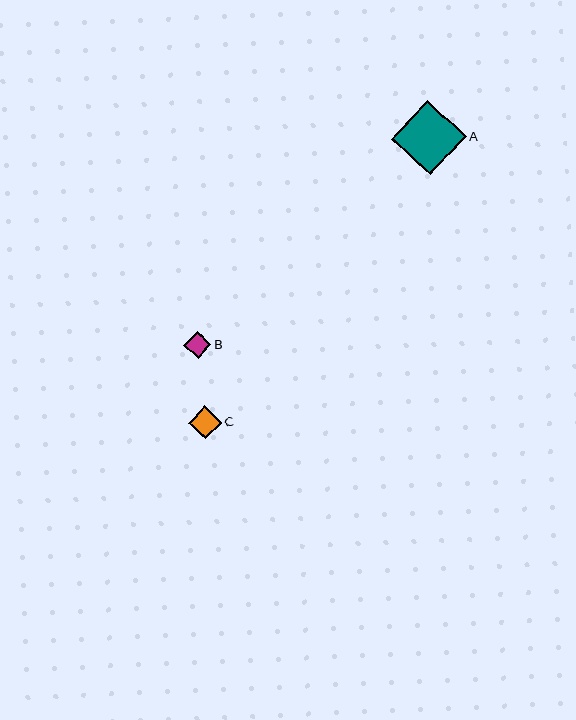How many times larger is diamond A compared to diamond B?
Diamond A is approximately 2.8 times the size of diamond B.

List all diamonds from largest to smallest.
From largest to smallest: A, C, B.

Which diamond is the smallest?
Diamond B is the smallest with a size of approximately 27 pixels.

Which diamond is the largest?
Diamond A is the largest with a size of approximately 74 pixels.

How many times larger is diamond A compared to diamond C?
Diamond A is approximately 2.3 times the size of diamond C.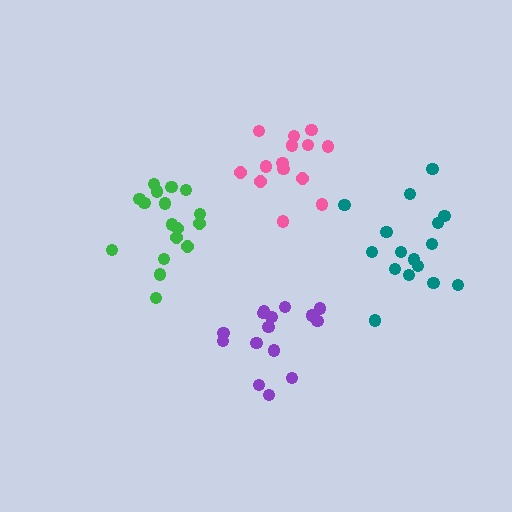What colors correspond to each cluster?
The clusters are colored: purple, green, teal, pink.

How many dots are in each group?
Group 1: 15 dots, Group 2: 17 dots, Group 3: 16 dots, Group 4: 14 dots (62 total).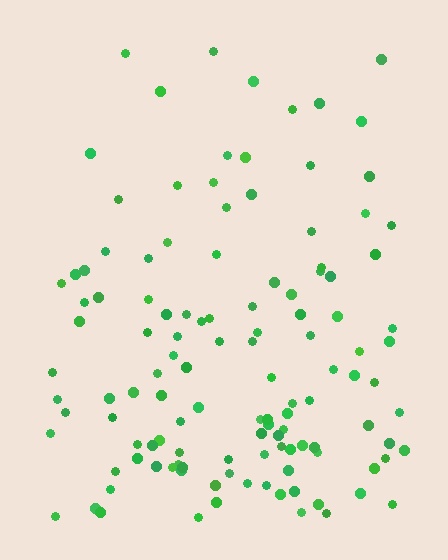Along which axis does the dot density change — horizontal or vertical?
Vertical.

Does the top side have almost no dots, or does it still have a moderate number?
Still a moderate number, just noticeably fewer than the bottom.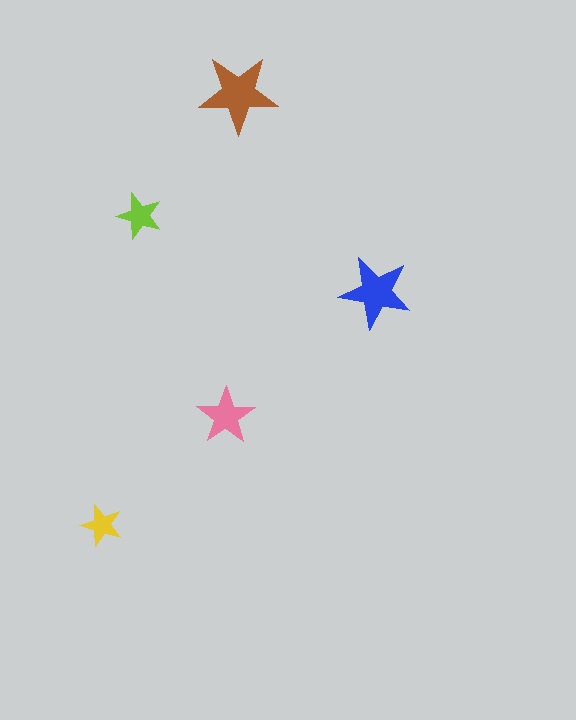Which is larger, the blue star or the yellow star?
The blue one.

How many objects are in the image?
There are 5 objects in the image.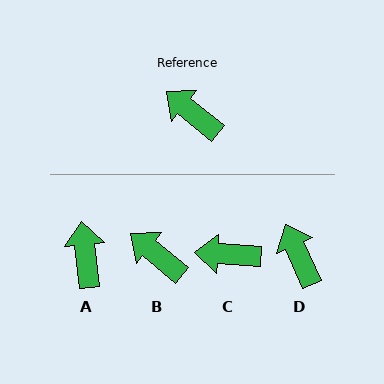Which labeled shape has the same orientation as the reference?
B.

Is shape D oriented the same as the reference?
No, it is off by about 27 degrees.